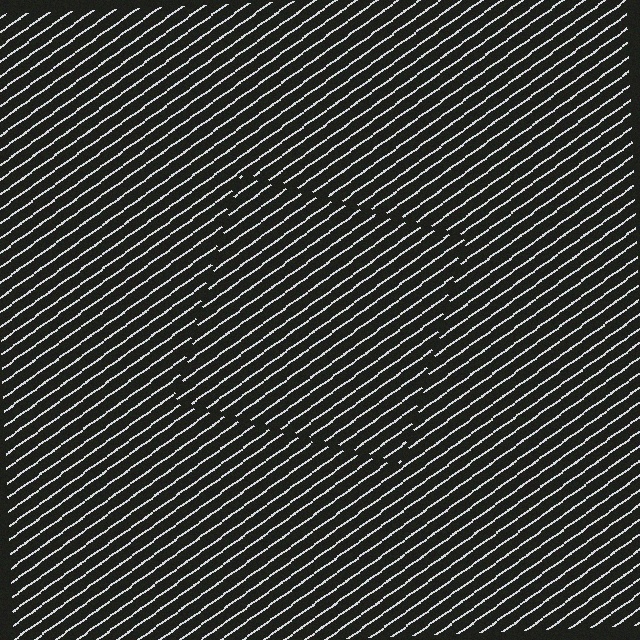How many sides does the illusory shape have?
4 sides — the line-ends trace a square.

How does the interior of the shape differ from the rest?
The interior of the shape contains the same grating, shifted by half a period — the contour is defined by the phase discontinuity where line-ends from the inner and outer gratings abut.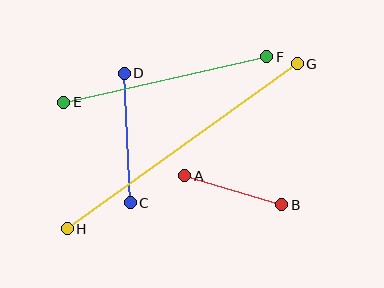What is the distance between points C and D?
The distance is approximately 130 pixels.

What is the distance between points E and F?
The distance is approximately 208 pixels.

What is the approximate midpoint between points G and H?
The midpoint is at approximately (182, 146) pixels.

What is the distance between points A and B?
The distance is approximately 101 pixels.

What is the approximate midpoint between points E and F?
The midpoint is at approximately (165, 79) pixels.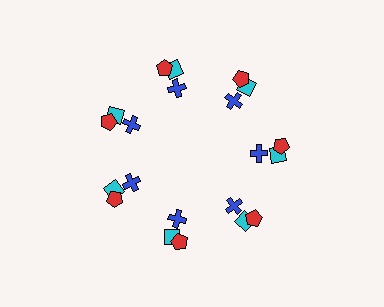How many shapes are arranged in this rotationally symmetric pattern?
There are 21 shapes, arranged in 7 groups of 3.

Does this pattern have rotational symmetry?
Yes, this pattern has 7-fold rotational symmetry. It looks the same after rotating 51 degrees around the center.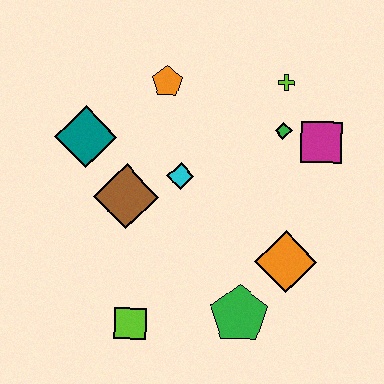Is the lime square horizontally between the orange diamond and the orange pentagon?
No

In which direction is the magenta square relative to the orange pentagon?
The magenta square is to the right of the orange pentagon.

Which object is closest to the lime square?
The green pentagon is closest to the lime square.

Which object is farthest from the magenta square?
The lime square is farthest from the magenta square.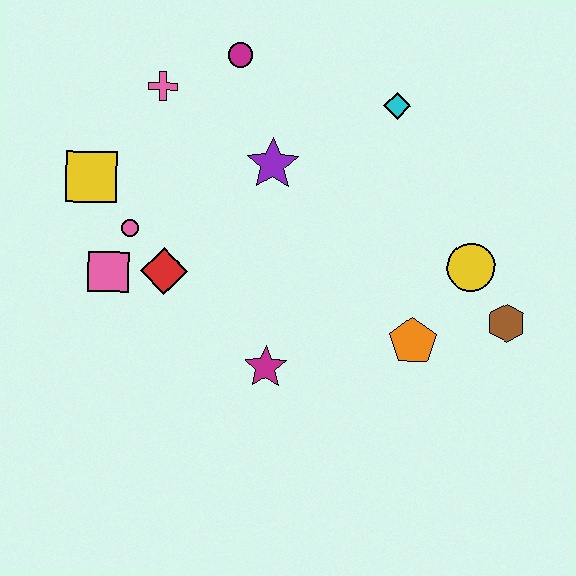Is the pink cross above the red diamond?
Yes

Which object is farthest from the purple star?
The brown hexagon is farthest from the purple star.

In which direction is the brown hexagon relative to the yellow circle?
The brown hexagon is below the yellow circle.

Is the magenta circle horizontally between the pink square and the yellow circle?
Yes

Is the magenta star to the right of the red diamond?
Yes